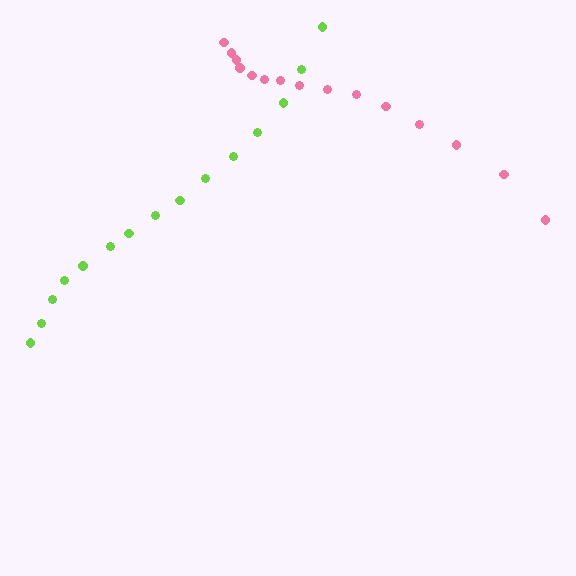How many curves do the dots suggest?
There are 2 distinct paths.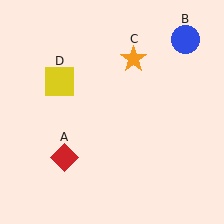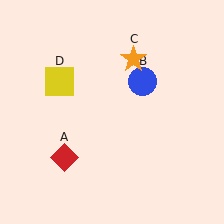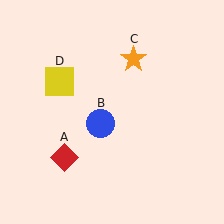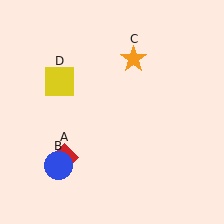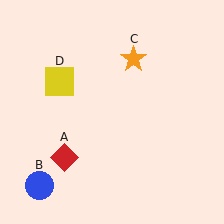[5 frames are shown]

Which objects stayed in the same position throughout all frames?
Red diamond (object A) and orange star (object C) and yellow square (object D) remained stationary.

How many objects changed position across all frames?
1 object changed position: blue circle (object B).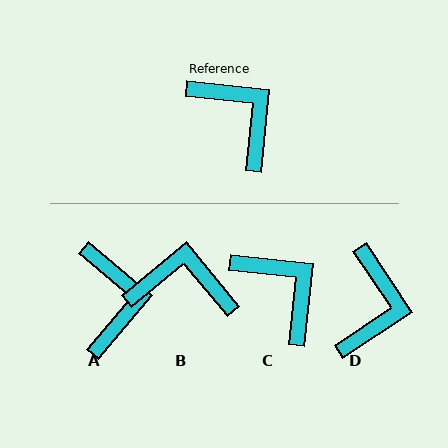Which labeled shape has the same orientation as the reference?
C.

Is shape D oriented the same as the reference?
No, it is off by about 50 degrees.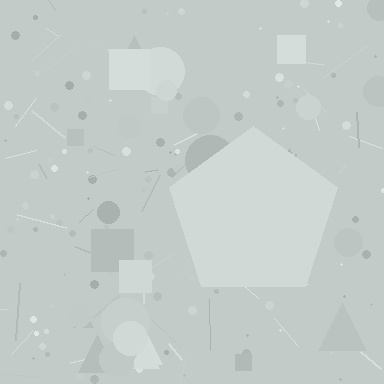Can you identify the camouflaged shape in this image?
The camouflaged shape is a pentagon.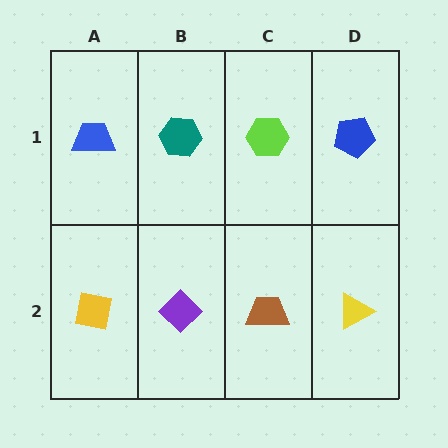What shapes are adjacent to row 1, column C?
A brown trapezoid (row 2, column C), a teal hexagon (row 1, column B), a blue pentagon (row 1, column D).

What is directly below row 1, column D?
A yellow triangle.